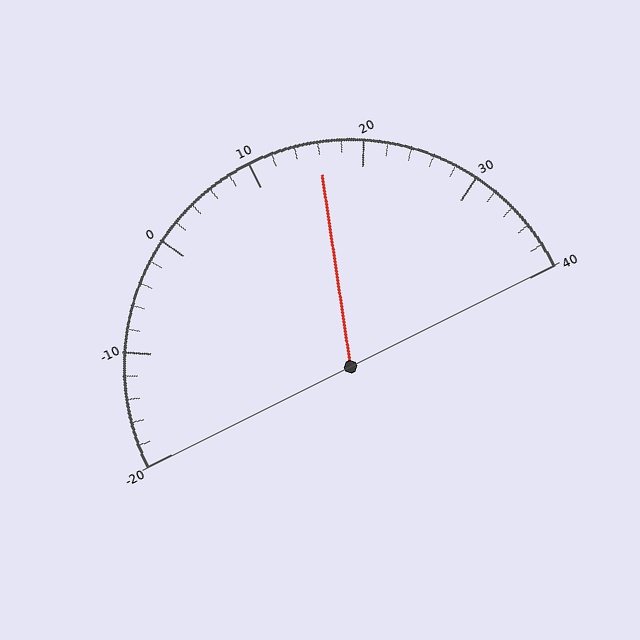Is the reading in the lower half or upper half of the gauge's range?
The reading is in the upper half of the range (-20 to 40).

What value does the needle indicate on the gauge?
The needle indicates approximately 16.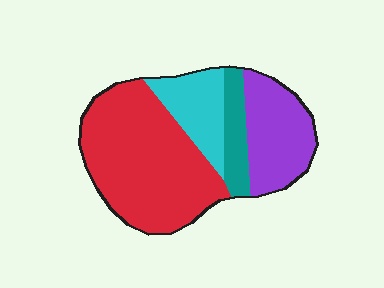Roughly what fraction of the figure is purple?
Purple takes up between a sixth and a third of the figure.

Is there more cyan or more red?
Red.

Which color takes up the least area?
Teal, at roughly 10%.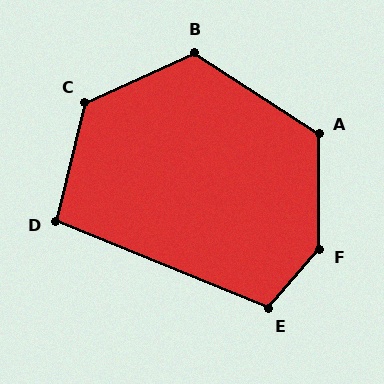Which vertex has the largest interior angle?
F, at approximately 139 degrees.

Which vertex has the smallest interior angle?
D, at approximately 98 degrees.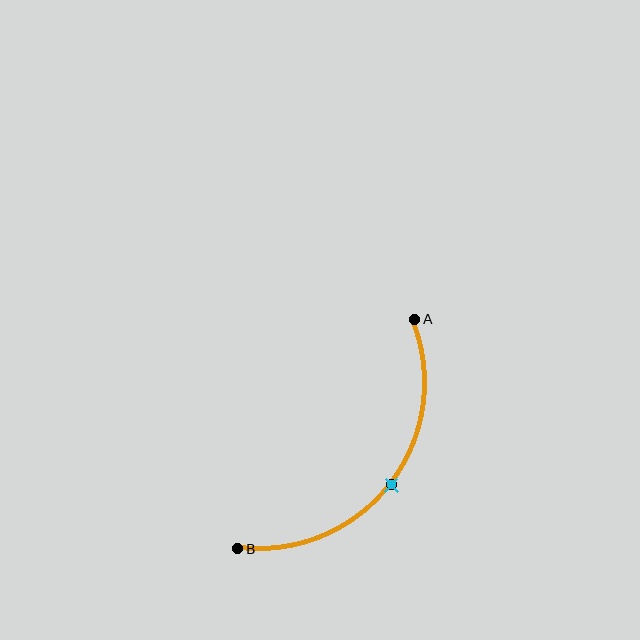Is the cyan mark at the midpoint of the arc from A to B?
Yes. The cyan mark lies on the arc at equal arc-length from both A and B — it is the arc midpoint.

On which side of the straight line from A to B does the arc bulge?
The arc bulges below and to the right of the straight line connecting A and B.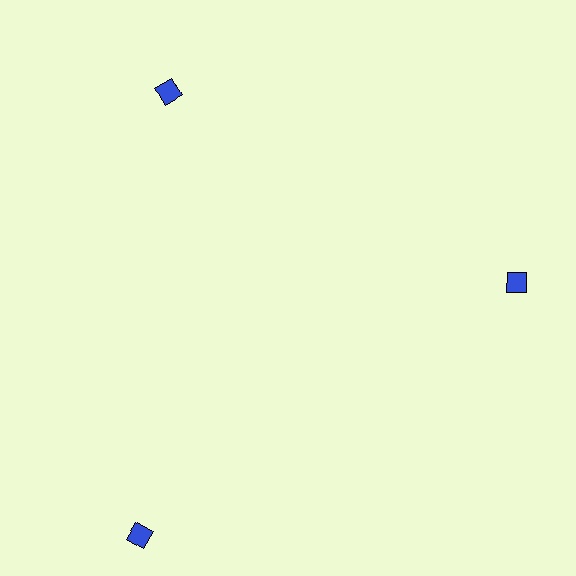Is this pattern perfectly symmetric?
No. The 3 blue diamonds are arranged in a ring, but one element near the 7 o'clock position is pushed outward from the center, breaking the 3-fold rotational symmetry.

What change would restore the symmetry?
The symmetry would be restored by moving it inward, back onto the ring so that all 3 diamonds sit at equal angles and equal distance from the center.